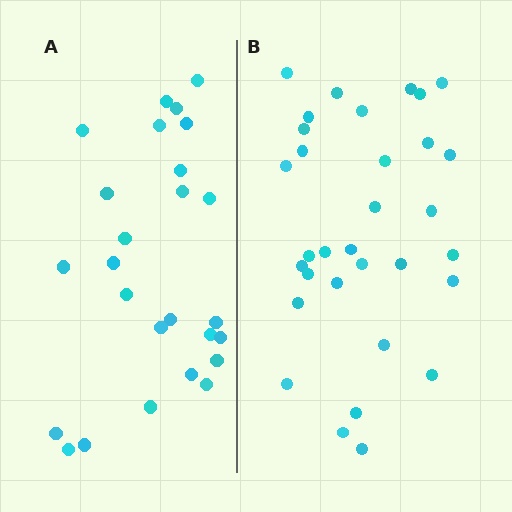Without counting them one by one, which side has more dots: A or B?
Region B (the right region) has more dots.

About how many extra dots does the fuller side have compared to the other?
Region B has about 6 more dots than region A.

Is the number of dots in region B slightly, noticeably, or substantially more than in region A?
Region B has only slightly more — the two regions are fairly close. The ratio is roughly 1.2 to 1.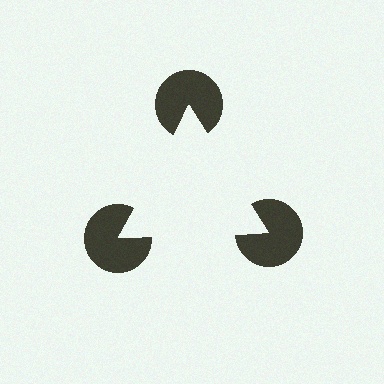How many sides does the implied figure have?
3 sides.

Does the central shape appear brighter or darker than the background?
It typically appears slightly brighter than the background, even though no actual brightness change is drawn.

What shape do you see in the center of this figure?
An illusory triangle — its edges are inferred from the aligned wedge cuts in the pac-man discs, not physically drawn.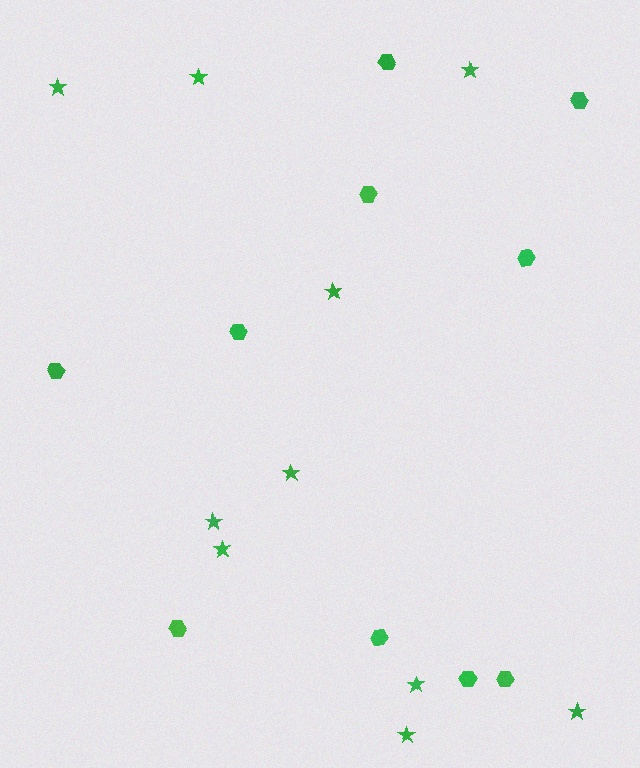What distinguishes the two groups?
There are 2 groups: one group of stars (10) and one group of hexagons (10).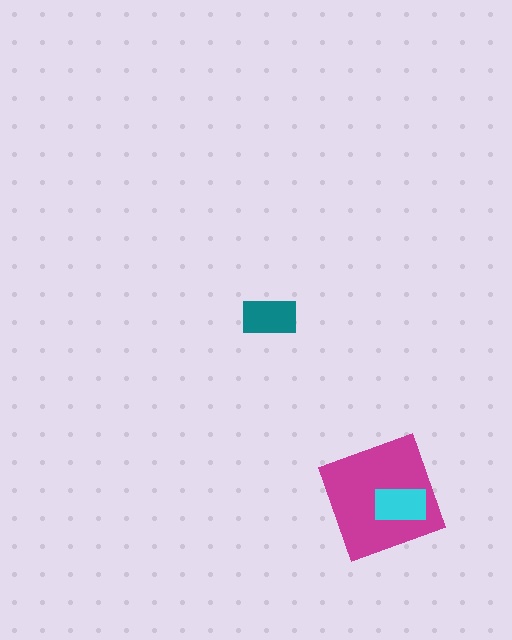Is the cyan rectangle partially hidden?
No, no other shape covers it.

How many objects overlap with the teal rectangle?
0 objects overlap with the teal rectangle.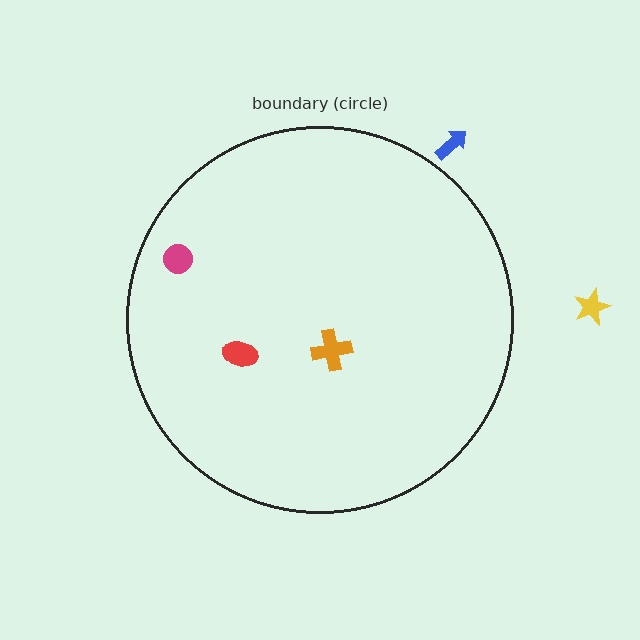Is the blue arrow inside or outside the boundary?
Outside.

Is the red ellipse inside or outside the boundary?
Inside.